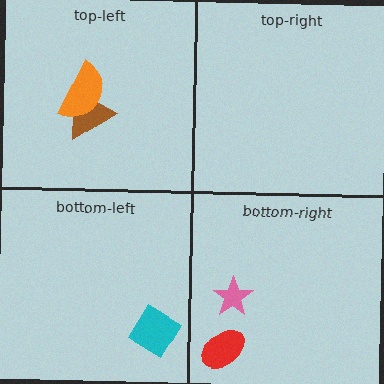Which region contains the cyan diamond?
The bottom-left region.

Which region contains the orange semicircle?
The top-left region.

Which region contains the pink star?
The bottom-right region.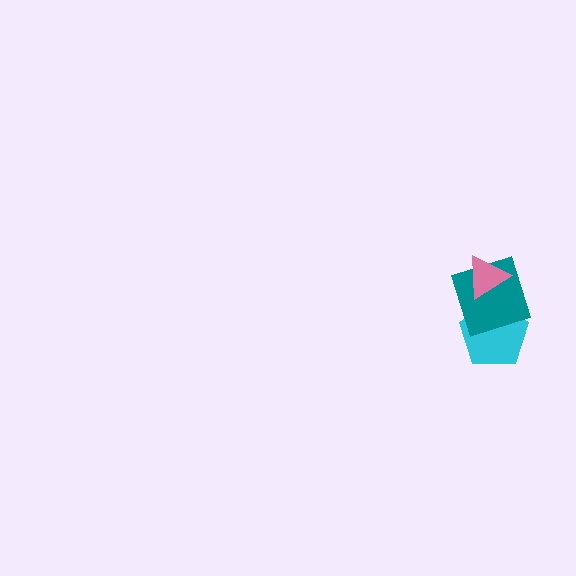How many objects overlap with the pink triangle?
1 object overlaps with the pink triangle.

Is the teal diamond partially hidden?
Yes, it is partially covered by another shape.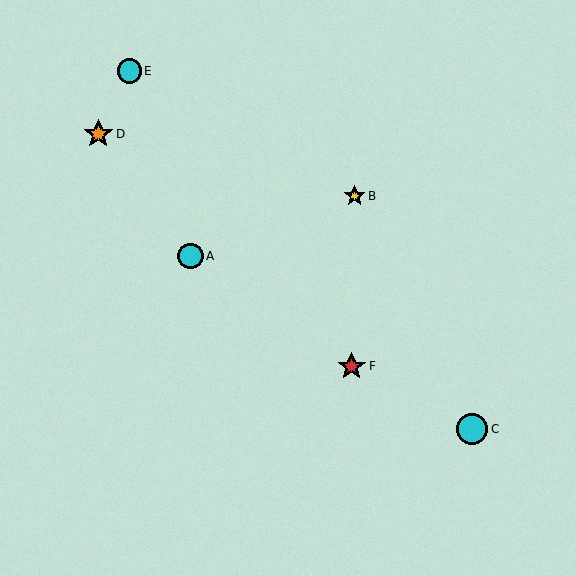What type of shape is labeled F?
Shape F is a red star.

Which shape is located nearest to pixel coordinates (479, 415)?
The cyan circle (labeled C) at (472, 429) is nearest to that location.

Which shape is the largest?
The cyan circle (labeled C) is the largest.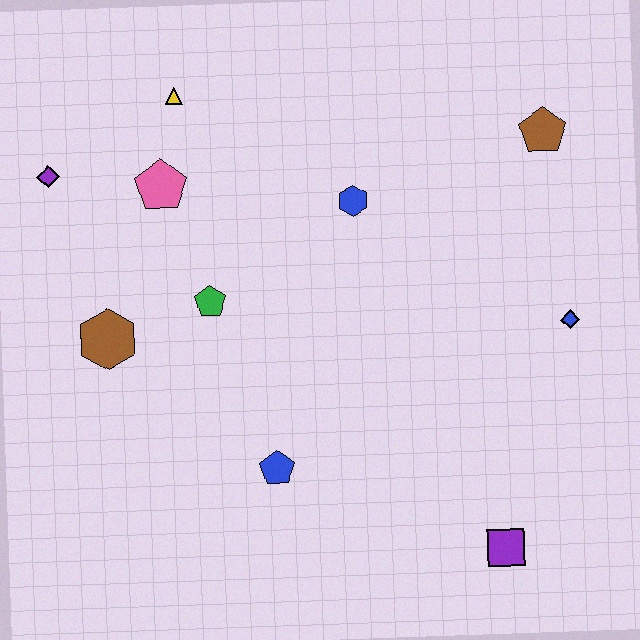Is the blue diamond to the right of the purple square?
Yes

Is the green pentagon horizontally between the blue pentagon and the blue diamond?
No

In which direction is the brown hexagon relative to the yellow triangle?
The brown hexagon is below the yellow triangle.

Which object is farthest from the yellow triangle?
The purple square is farthest from the yellow triangle.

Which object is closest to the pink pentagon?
The yellow triangle is closest to the pink pentagon.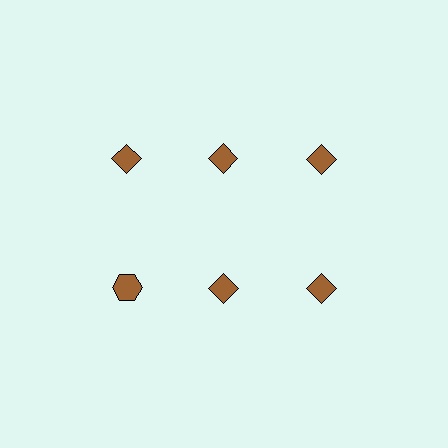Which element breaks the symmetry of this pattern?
The brown hexagon in the second row, leftmost column breaks the symmetry. All other shapes are brown diamonds.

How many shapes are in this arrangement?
There are 6 shapes arranged in a grid pattern.